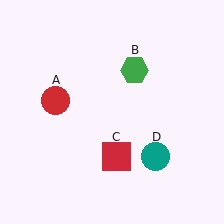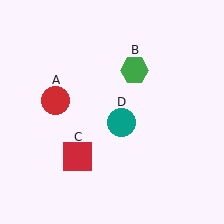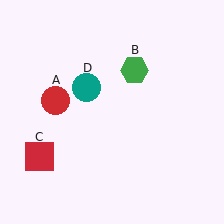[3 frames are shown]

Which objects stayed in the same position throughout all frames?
Red circle (object A) and green hexagon (object B) remained stationary.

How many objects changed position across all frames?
2 objects changed position: red square (object C), teal circle (object D).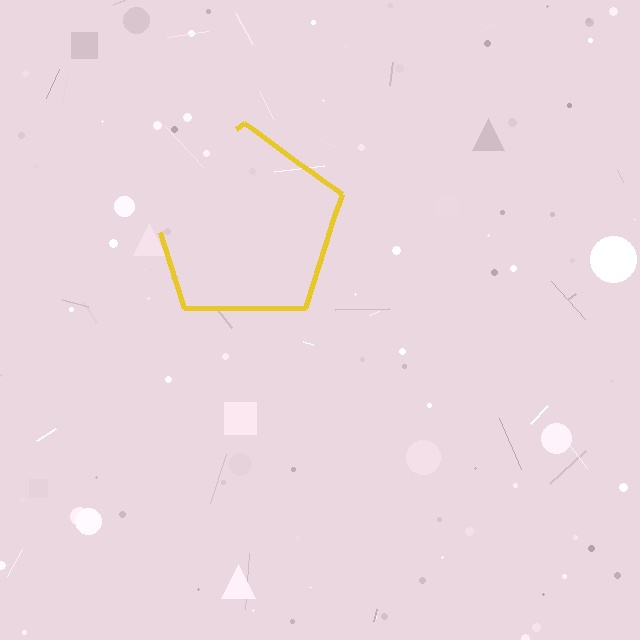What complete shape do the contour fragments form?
The contour fragments form a pentagon.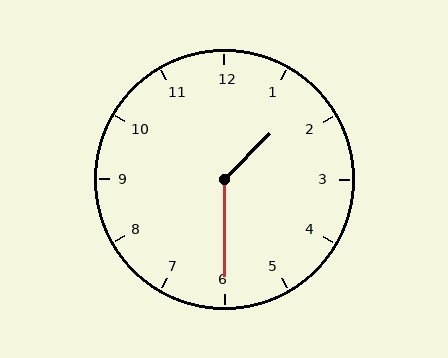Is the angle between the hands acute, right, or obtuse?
It is obtuse.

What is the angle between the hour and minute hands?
Approximately 135 degrees.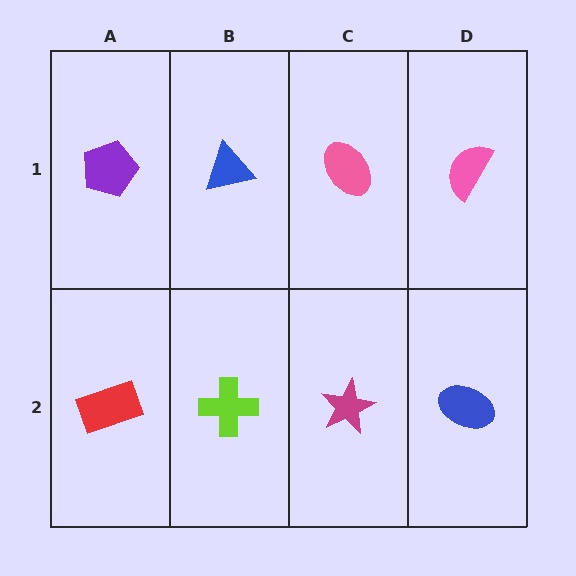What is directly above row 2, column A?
A purple pentagon.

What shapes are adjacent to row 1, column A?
A red rectangle (row 2, column A), a blue triangle (row 1, column B).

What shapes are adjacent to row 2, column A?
A purple pentagon (row 1, column A), a lime cross (row 2, column B).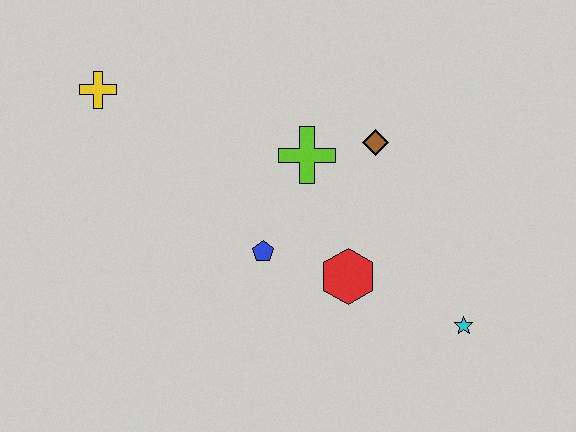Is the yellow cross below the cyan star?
No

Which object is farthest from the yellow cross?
The cyan star is farthest from the yellow cross.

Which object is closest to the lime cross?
The brown diamond is closest to the lime cross.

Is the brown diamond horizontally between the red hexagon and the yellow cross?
No